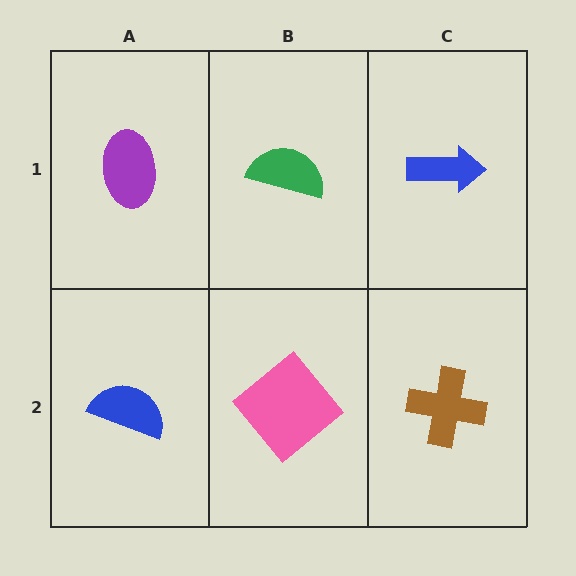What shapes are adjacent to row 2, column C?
A blue arrow (row 1, column C), a pink diamond (row 2, column B).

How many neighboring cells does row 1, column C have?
2.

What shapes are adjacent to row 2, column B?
A green semicircle (row 1, column B), a blue semicircle (row 2, column A), a brown cross (row 2, column C).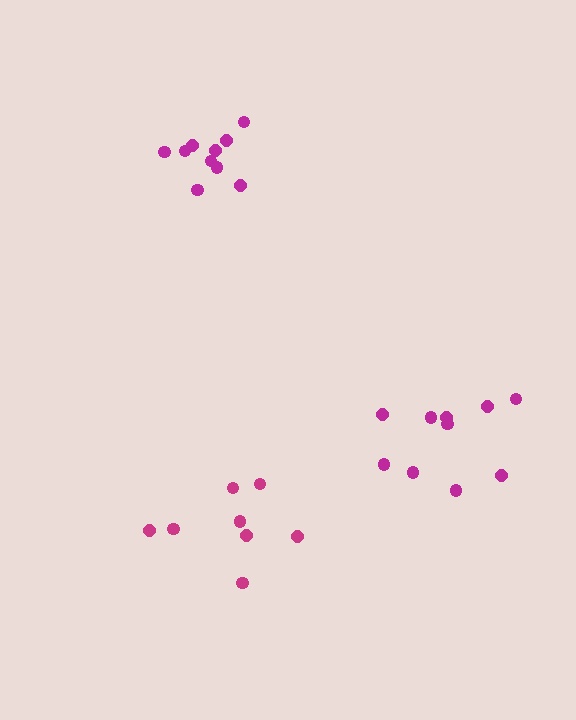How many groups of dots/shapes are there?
There are 3 groups.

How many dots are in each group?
Group 1: 8 dots, Group 2: 10 dots, Group 3: 10 dots (28 total).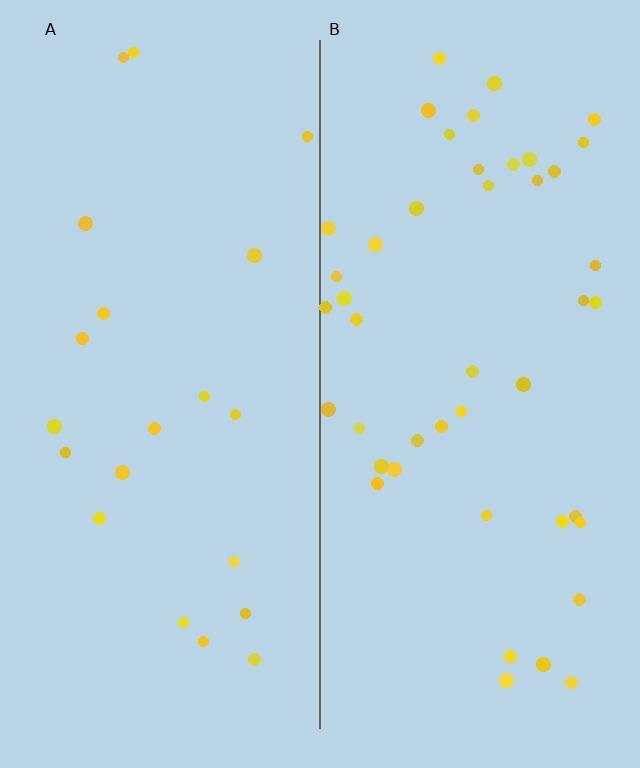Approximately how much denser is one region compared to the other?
Approximately 2.2× — region B over region A.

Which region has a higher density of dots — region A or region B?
B (the right).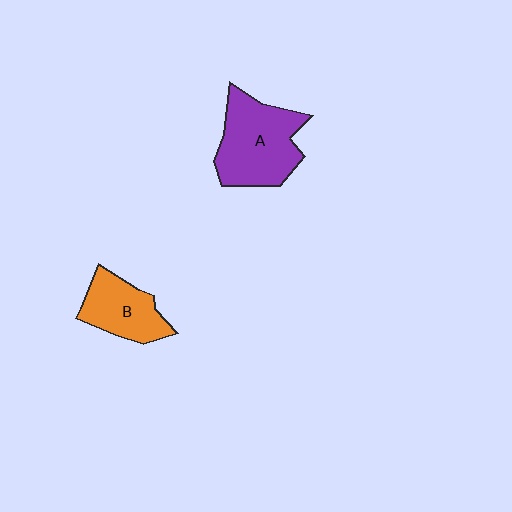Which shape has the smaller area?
Shape B (orange).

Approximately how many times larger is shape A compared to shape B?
Approximately 1.5 times.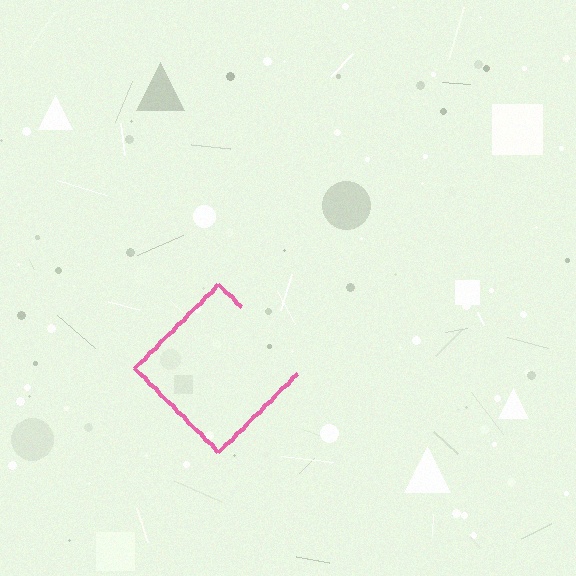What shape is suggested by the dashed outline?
The dashed outline suggests a diamond.